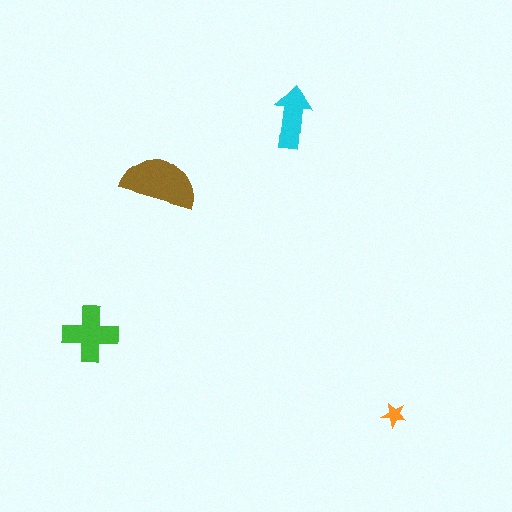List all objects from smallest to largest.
The orange star, the cyan arrow, the green cross, the brown semicircle.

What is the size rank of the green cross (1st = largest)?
2nd.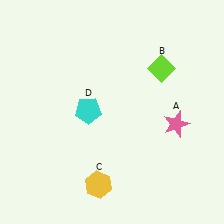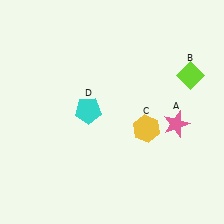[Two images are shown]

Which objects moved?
The objects that moved are: the lime diamond (B), the yellow hexagon (C).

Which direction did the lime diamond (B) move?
The lime diamond (B) moved right.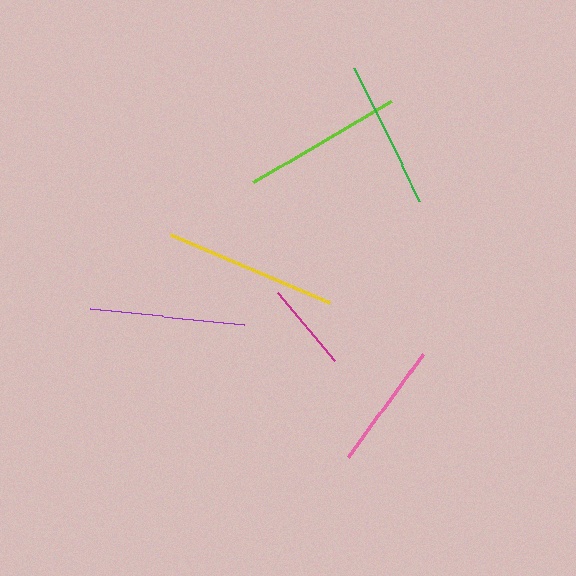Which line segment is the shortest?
The magenta line is the shortest at approximately 89 pixels.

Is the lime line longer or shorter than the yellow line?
The yellow line is longer than the lime line.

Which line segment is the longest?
The yellow line is the longest at approximately 173 pixels.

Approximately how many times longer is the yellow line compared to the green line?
The yellow line is approximately 1.2 times the length of the green line.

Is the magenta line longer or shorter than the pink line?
The pink line is longer than the magenta line.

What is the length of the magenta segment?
The magenta segment is approximately 89 pixels long.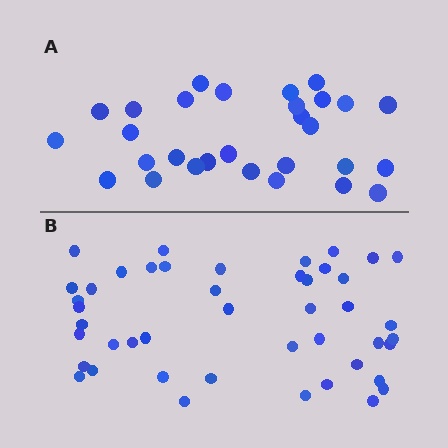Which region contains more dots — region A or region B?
Region B (the bottom region) has more dots.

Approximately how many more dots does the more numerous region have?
Region B has approximately 15 more dots than region A.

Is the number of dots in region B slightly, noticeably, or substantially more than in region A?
Region B has substantially more. The ratio is roughly 1.6 to 1.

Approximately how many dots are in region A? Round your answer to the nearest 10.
About 30 dots. (The exact count is 29, which rounds to 30.)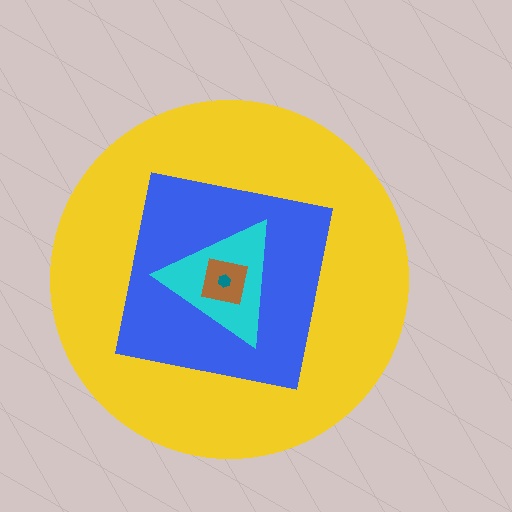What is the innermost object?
The teal hexagon.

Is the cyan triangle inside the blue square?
Yes.